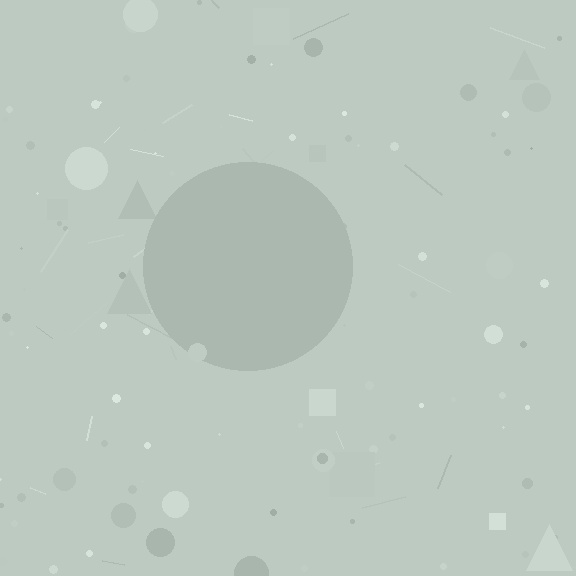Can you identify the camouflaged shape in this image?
The camouflaged shape is a circle.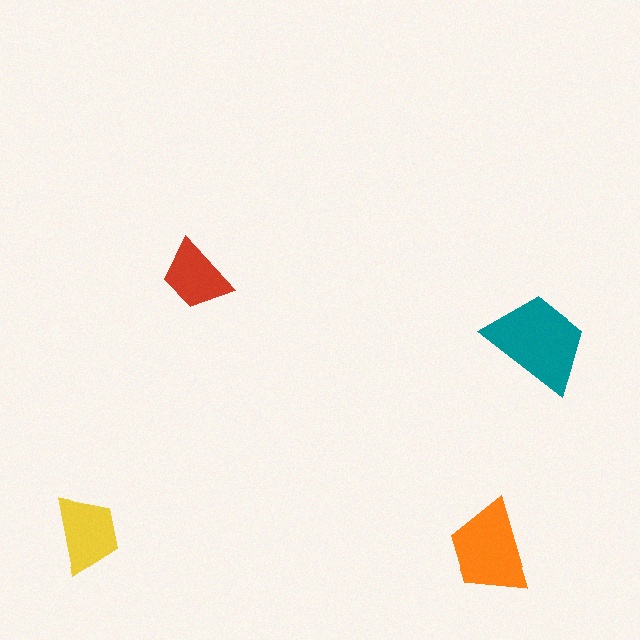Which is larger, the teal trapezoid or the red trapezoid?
The teal one.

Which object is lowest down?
The orange trapezoid is bottommost.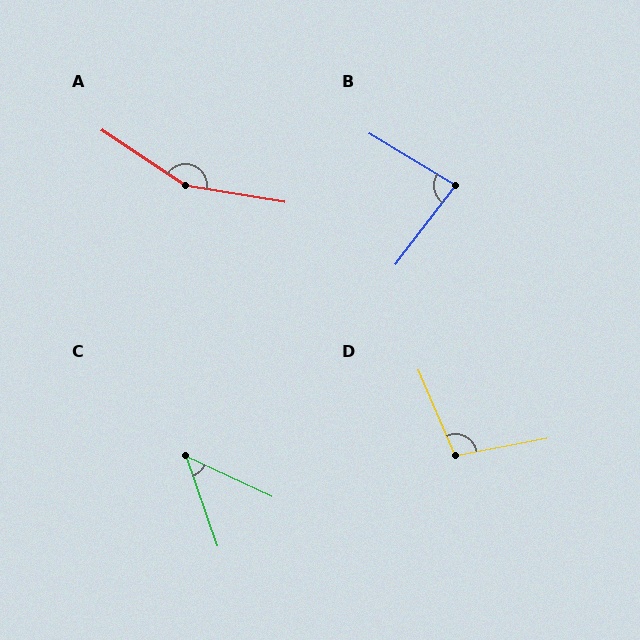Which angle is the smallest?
C, at approximately 46 degrees.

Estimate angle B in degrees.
Approximately 84 degrees.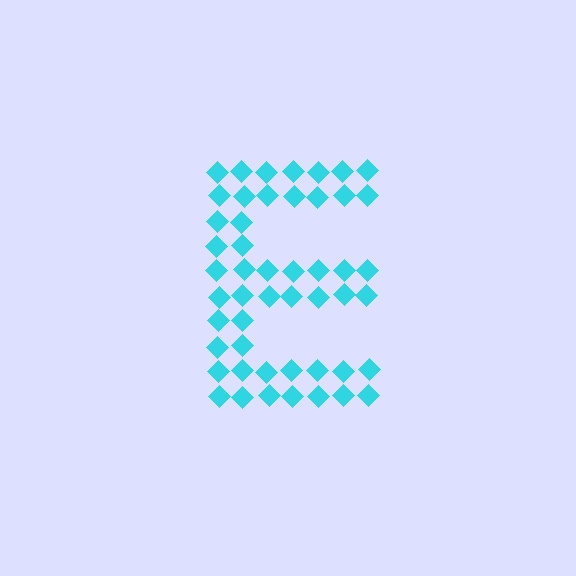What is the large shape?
The large shape is the letter E.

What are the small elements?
The small elements are diamonds.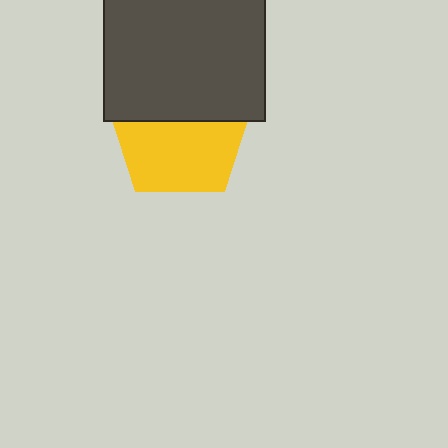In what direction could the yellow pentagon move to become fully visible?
The yellow pentagon could move down. That would shift it out from behind the dark gray square entirely.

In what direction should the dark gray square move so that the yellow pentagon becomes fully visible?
The dark gray square should move up. That is the shortest direction to clear the overlap and leave the yellow pentagon fully visible.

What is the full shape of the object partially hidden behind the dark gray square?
The partially hidden object is a yellow pentagon.